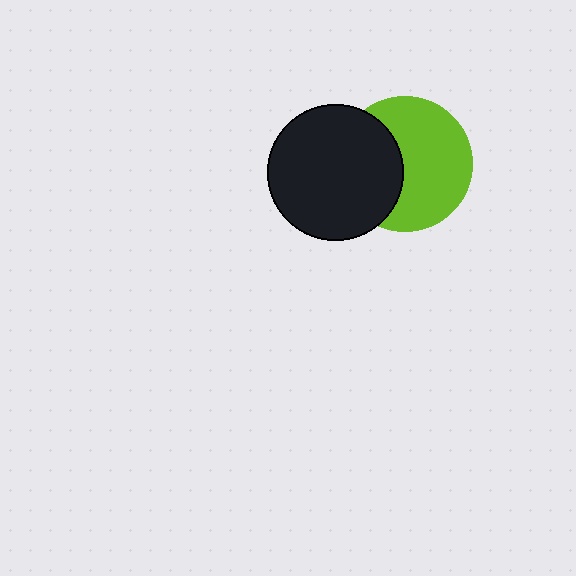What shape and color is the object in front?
The object in front is a black circle.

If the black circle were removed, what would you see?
You would see the complete lime circle.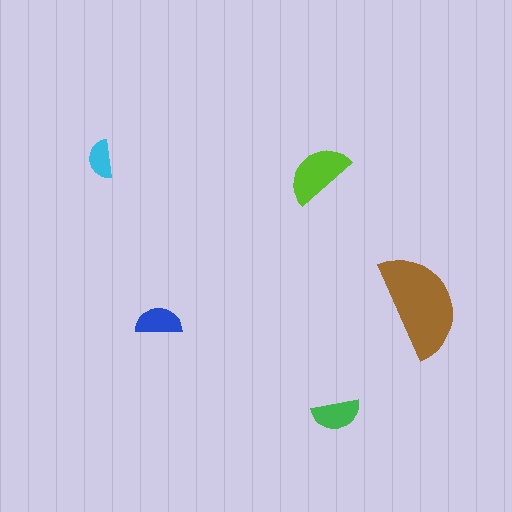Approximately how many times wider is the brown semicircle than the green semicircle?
About 2 times wider.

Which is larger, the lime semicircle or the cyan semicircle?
The lime one.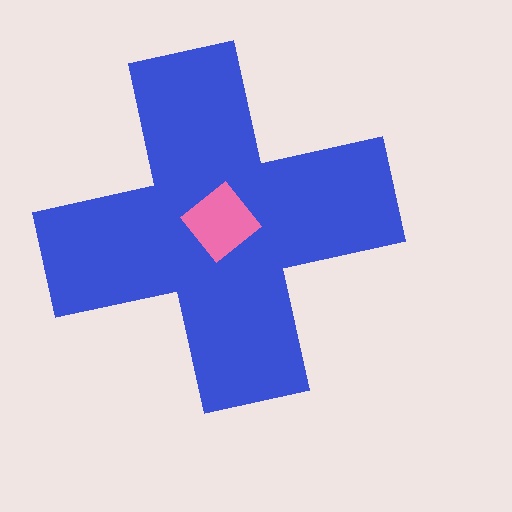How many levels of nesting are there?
2.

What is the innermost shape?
The pink diamond.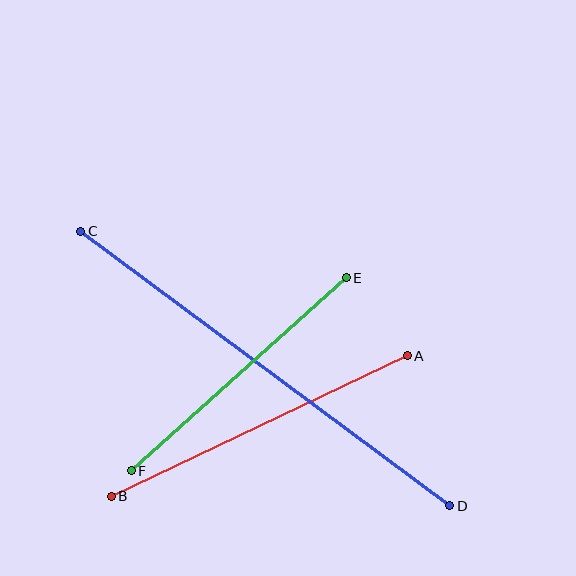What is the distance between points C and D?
The distance is approximately 460 pixels.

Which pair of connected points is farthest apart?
Points C and D are farthest apart.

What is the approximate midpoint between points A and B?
The midpoint is at approximately (259, 426) pixels.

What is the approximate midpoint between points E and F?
The midpoint is at approximately (239, 374) pixels.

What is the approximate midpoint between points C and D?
The midpoint is at approximately (265, 369) pixels.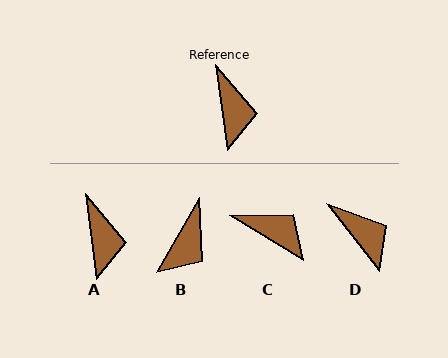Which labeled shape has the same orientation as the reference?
A.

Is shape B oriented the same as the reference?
No, it is off by about 38 degrees.